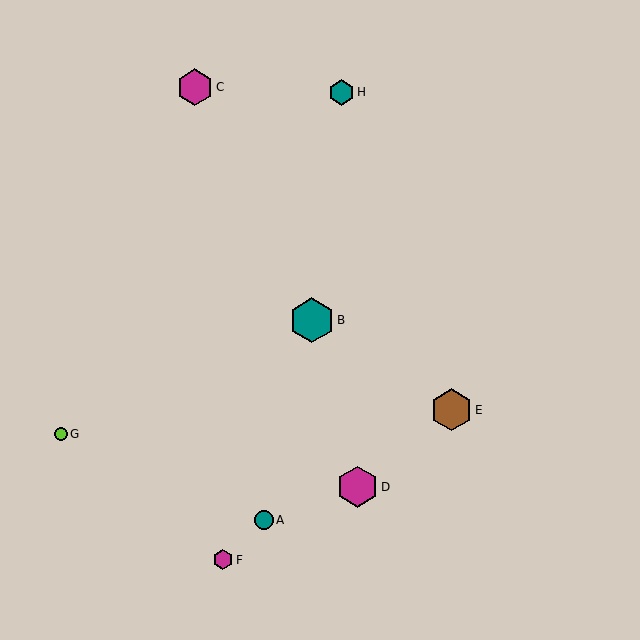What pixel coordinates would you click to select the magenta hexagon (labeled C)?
Click at (195, 87) to select the magenta hexagon C.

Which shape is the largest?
The teal hexagon (labeled B) is the largest.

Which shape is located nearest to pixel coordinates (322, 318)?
The teal hexagon (labeled B) at (312, 320) is nearest to that location.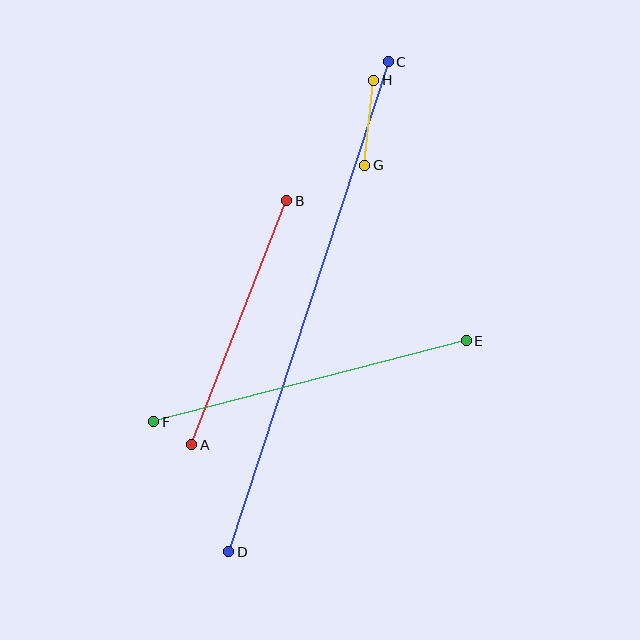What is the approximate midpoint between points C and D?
The midpoint is at approximately (309, 307) pixels.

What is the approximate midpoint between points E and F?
The midpoint is at approximately (310, 381) pixels.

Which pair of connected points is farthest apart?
Points C and D are farthest apart.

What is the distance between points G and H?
The distance is approximately 85 pixels.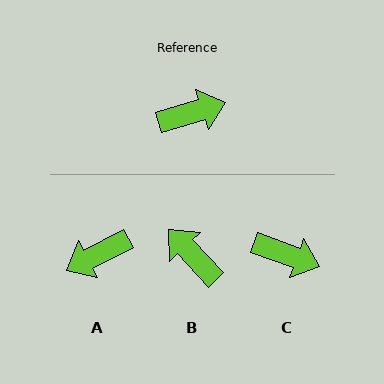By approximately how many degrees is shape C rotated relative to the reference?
Approximately 37 degrees clockwise.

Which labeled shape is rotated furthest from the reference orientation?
A, about 170 degrees away.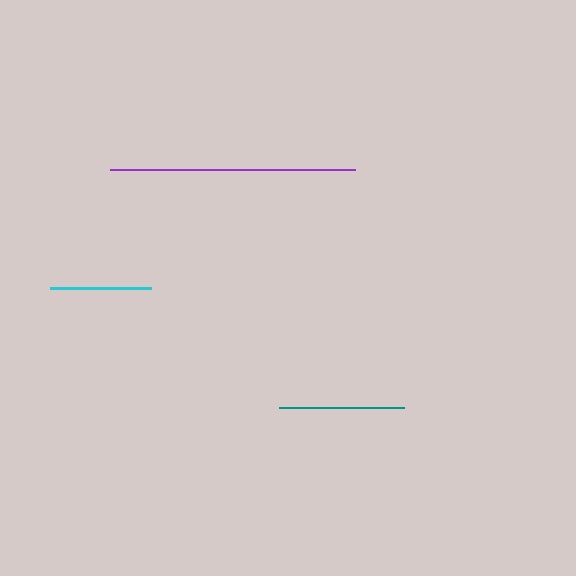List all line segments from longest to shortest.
From longest to shortest: purple, teal, cyan.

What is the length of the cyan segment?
The cyan segment is approximately 101 pixels long.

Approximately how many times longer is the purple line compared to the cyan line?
The purple line is approximately 2.4 times the length of the cyan line.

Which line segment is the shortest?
The cyan line is the shortest at approximately 101 pixels.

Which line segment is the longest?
The purple line is the longest at approximately 245 pixels.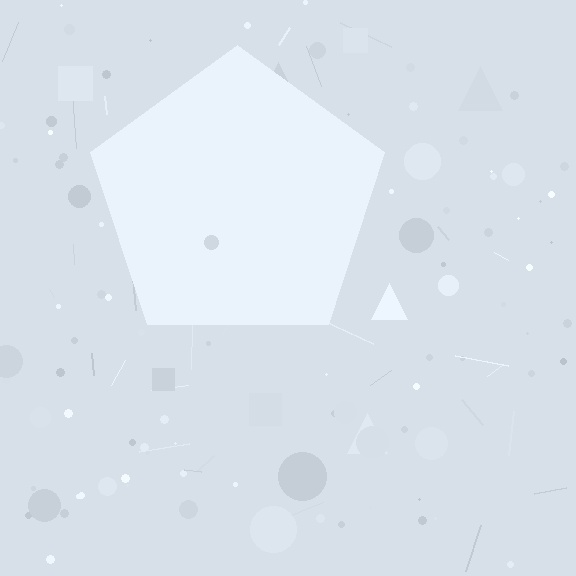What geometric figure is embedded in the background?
A pentagon is embedded in the background.